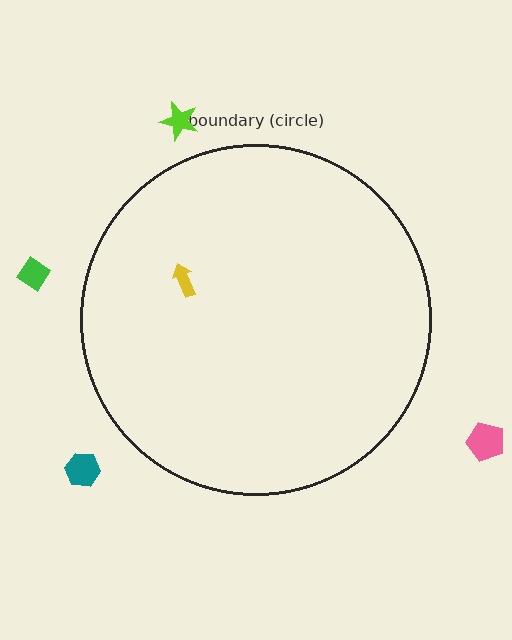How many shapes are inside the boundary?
1 inside, 4 outside.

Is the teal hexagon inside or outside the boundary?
Outside.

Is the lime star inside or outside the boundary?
Outside.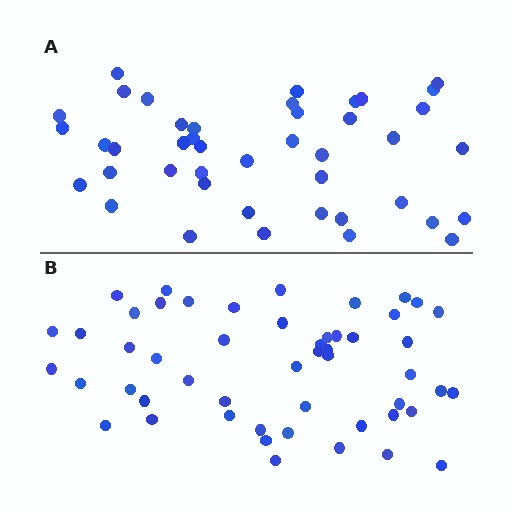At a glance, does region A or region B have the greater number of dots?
Region B (the bottom region) has more dots.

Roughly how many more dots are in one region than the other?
Region B has roughly 8 or so more dots than region A.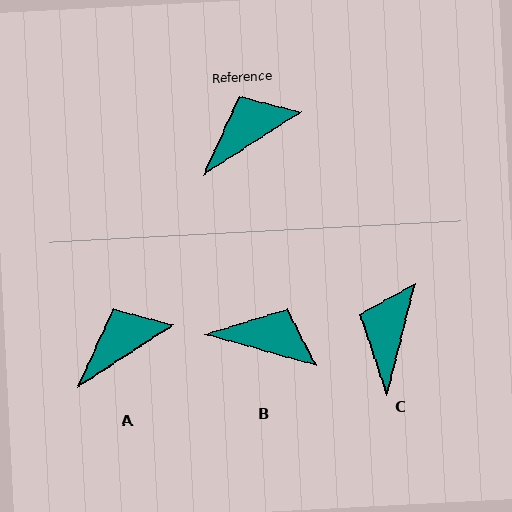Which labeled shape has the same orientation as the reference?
A.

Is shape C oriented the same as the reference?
No, it is off by about 43 degrees.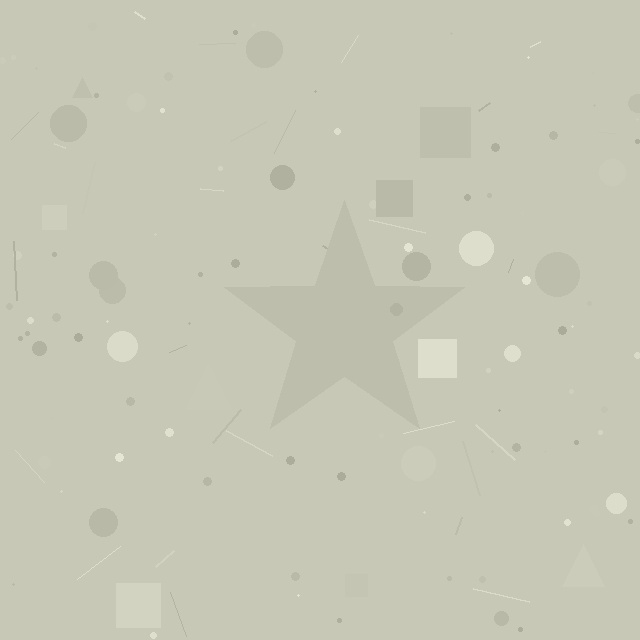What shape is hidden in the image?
A star is hidden in the image.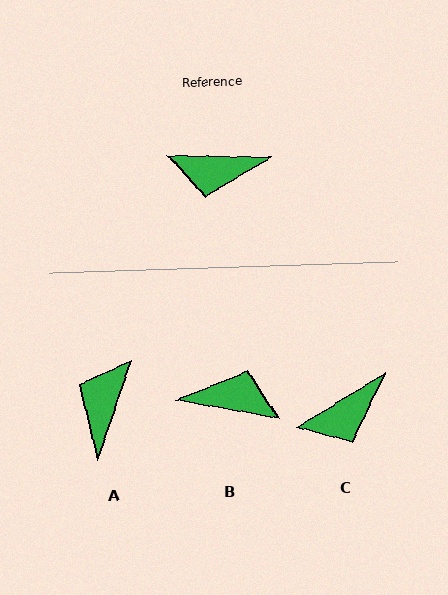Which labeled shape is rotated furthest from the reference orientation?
B, about 171 degrees away.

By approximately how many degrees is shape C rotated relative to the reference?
Approximately 32 degrees counter-clockwise.